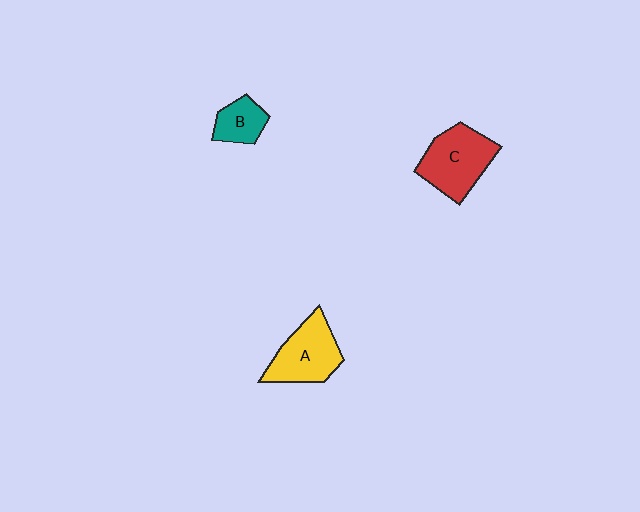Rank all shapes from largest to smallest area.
From largest to smallest: C (red), A (yellow), B (teal).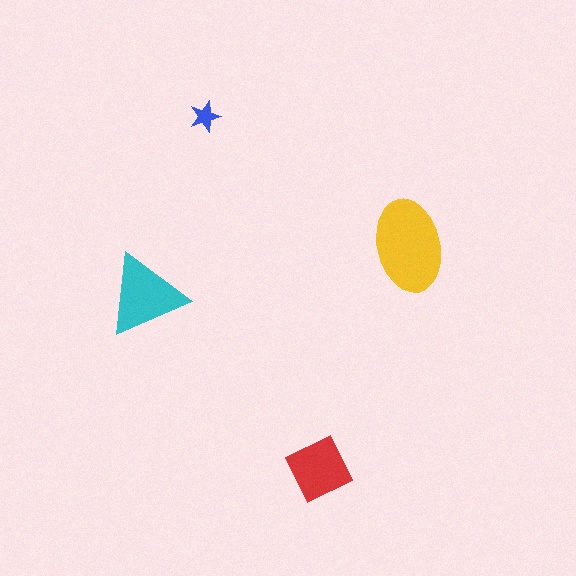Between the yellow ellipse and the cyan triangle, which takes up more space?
The yellow ellipse.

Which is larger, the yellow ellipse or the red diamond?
The yellow ellipse.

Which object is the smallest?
The blue star.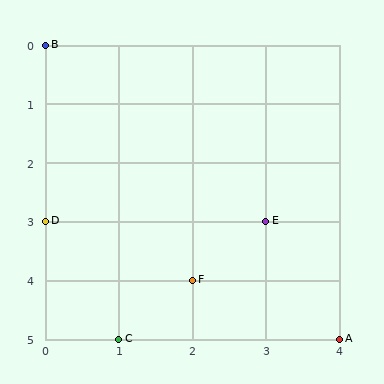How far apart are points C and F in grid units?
Points C and F are 1 column and 1 row apart (about 1.4 grid units diagonally).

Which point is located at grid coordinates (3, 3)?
Point E is at (3, 3).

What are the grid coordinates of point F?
Point F is at grid coordinates (2, 4).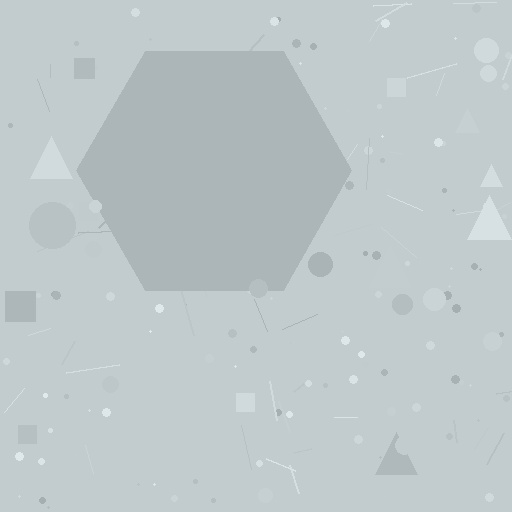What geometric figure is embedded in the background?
A hexagon is embedded in the background.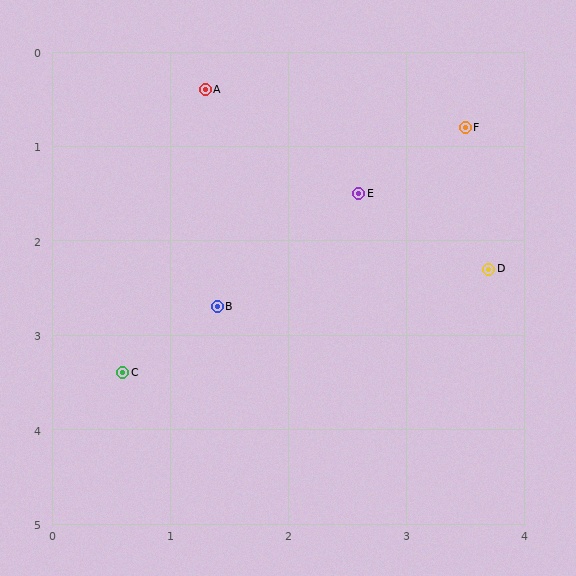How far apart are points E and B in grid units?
Points E and B are about 1.7 grid units apart.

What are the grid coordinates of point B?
Point B is at approximately (1.4, 2.7).